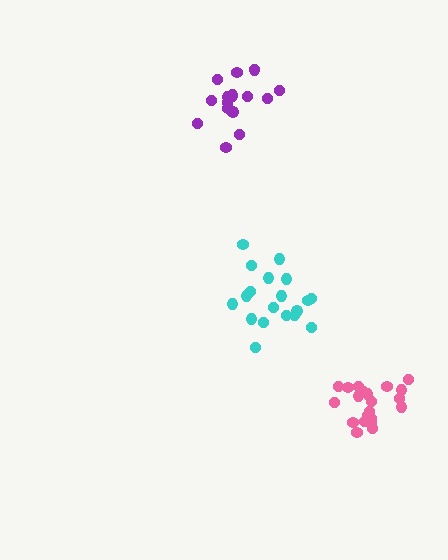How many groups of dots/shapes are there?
There are 3 groups.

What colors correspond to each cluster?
The clusters are colored: cyan, purple, pink.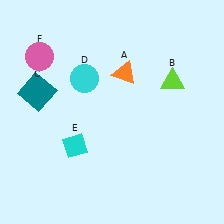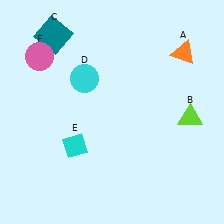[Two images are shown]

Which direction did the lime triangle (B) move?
The lime triangle (B) moved down.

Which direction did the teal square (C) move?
The teal square (C) moved up.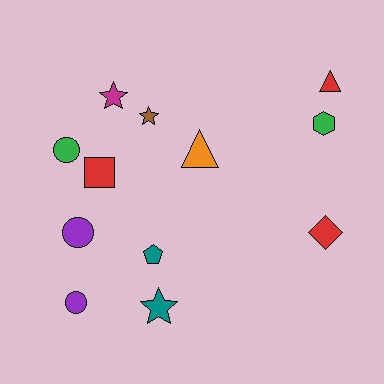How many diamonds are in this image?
There is 1 diamond.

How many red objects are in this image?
There are 3 red objects.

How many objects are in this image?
There are 12 objects.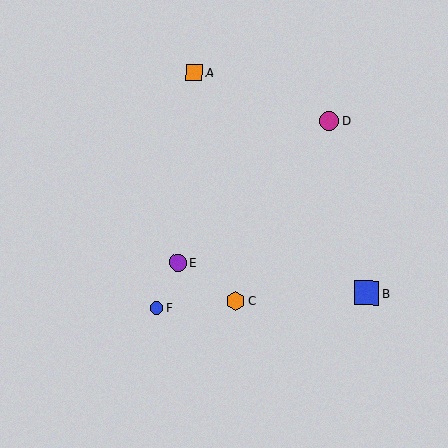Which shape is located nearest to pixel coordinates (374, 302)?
The blue square (labeled B) at (367, 293) is nearest to that location.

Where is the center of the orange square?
The center of the orange square is at (194, 72).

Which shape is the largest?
The blue square (labeled B) is the largest.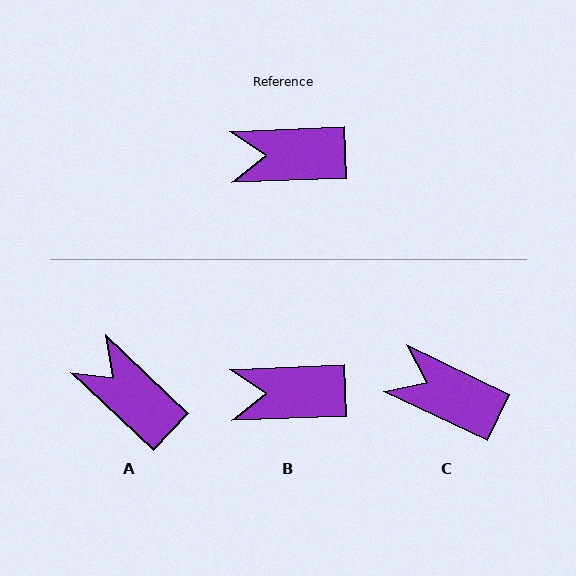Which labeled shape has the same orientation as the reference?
B.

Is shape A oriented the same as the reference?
No, it is off by about 46 degrees.